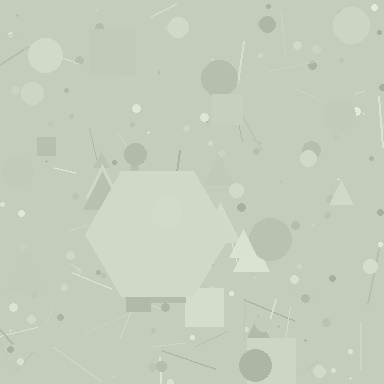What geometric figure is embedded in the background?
A hexagon is embedded in the background.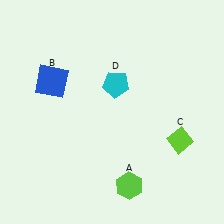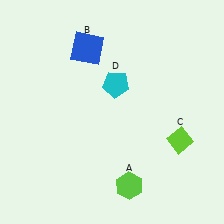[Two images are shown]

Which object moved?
The blue square (B) moved right.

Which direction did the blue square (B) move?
The blue square (B) moved right.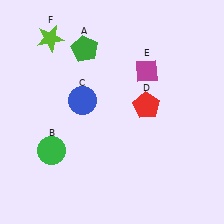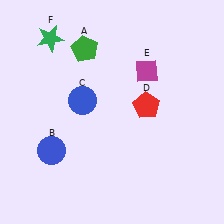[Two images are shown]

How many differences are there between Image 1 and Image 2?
There are 2 differences between the two images.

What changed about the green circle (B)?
In Image 1, B is green. In Image 2, it changed to blue.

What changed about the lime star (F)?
In Image 1, F is lime. In Image 2, it changed to green.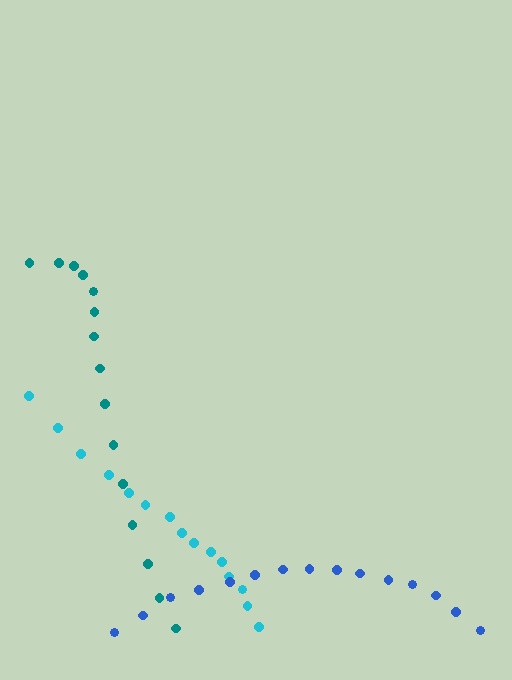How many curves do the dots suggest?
There are 3 distinct paths.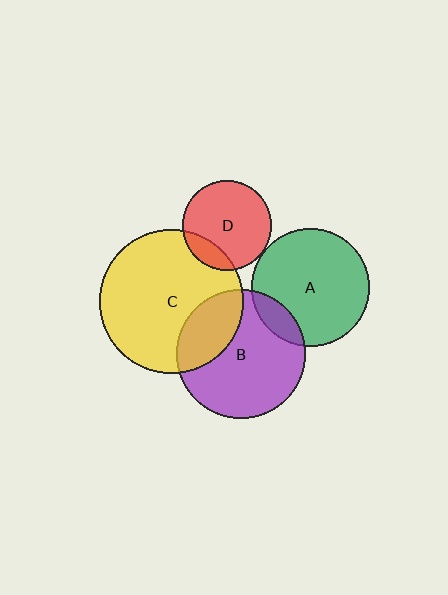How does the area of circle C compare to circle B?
Approximately 1.2 times.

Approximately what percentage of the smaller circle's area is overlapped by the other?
Approximately 15%.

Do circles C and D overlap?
Yes.